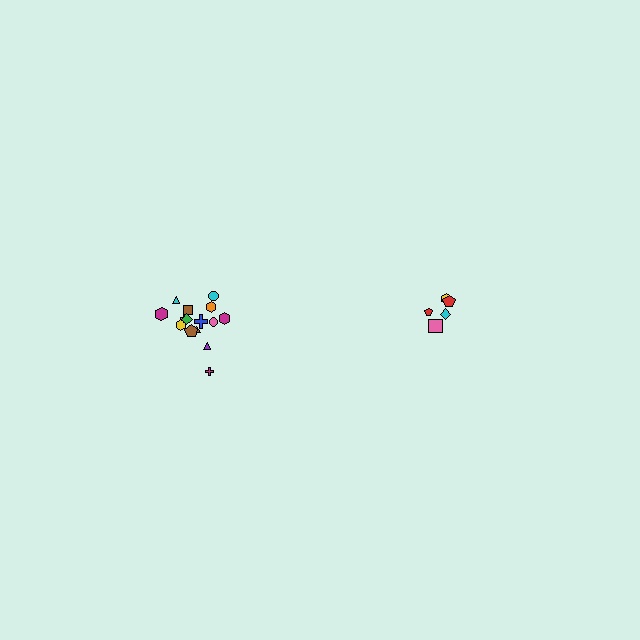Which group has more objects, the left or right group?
The left group.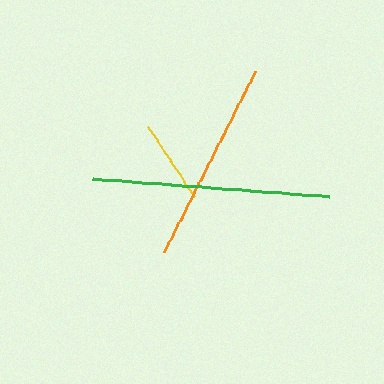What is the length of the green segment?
The green segment is approximately 236 pixels long.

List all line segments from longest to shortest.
From longest to shortest: green, orange, yellow.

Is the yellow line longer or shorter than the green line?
The green line is longer than the yellow line.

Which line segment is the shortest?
The yellow line is the shortest at approximately 84 pixels.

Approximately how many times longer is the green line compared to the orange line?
The green line is approximately 1.2 times the length of the orange line.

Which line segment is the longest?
The green line is the longest at approximately 236 pixels.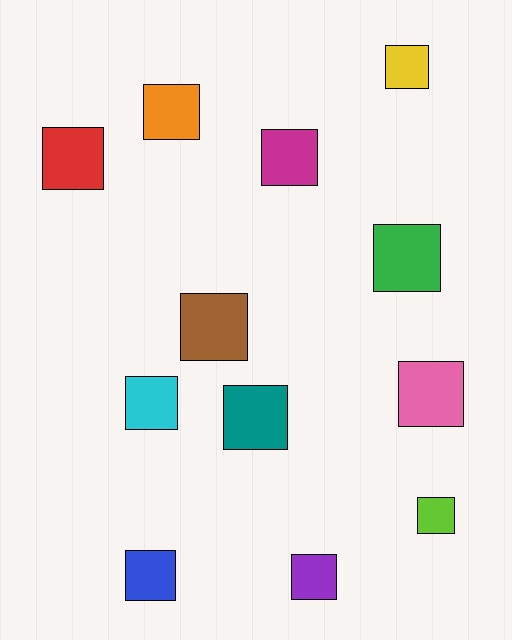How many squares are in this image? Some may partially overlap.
There are 12 squares.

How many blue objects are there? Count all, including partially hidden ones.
There is 1 blue object.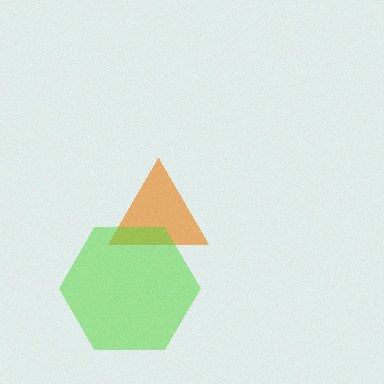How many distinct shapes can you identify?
There are 2 distinct shapes: an orange triangle, a lime hexagon.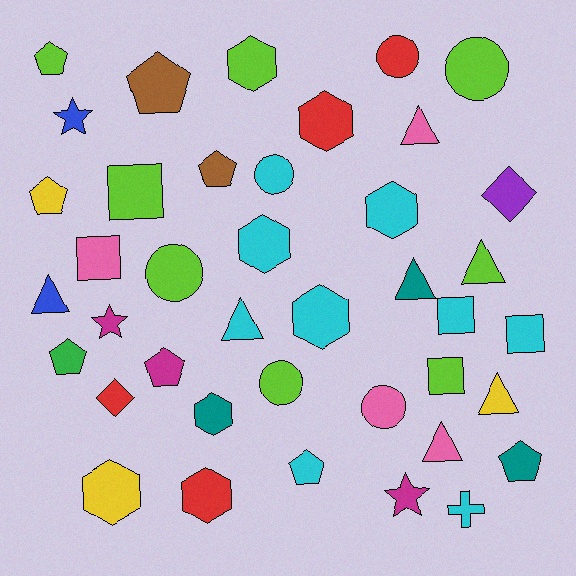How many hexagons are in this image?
There are 8 hexagons.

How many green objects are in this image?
There is 1 green object.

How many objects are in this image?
There are 40 objects.